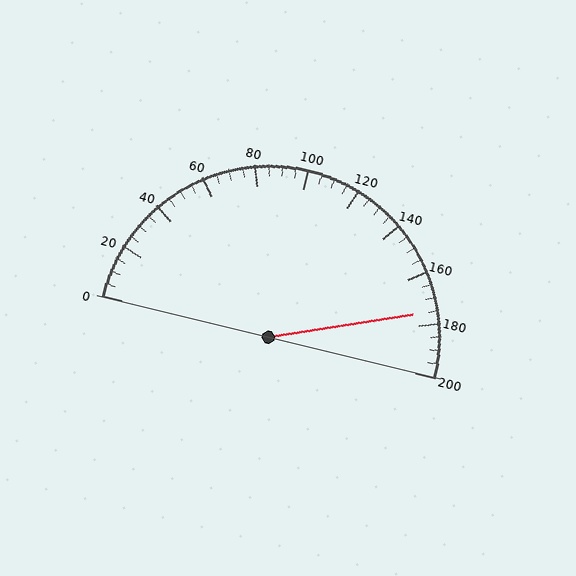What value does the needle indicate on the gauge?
The needle indicates approximately 175.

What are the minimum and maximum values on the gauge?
The gauge ranges from 0 to 200.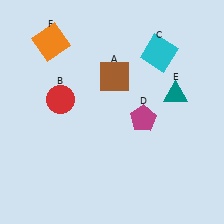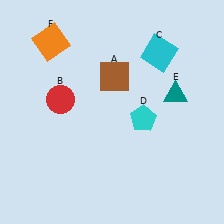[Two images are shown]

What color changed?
The pentagon (D) changed from magenta in Image 1 to cyan in Image 2.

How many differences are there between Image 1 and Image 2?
There is 1 difference between the two images.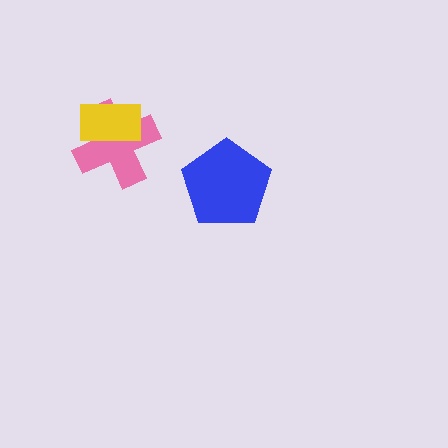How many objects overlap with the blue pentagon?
0 objects overlap with the blue pentagon.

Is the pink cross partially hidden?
Yes, it is partially covered by another shape.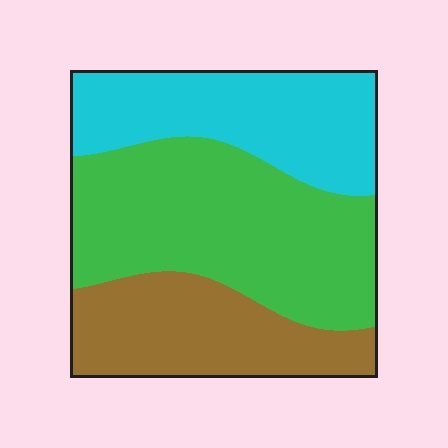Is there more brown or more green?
Green.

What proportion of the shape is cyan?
Cyan takes up about one third (1/3) of the shape.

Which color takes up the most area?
Green, at roughly 45%.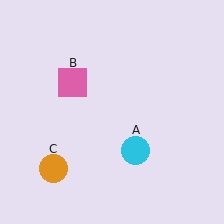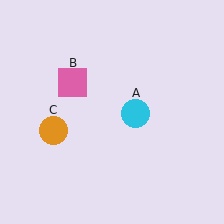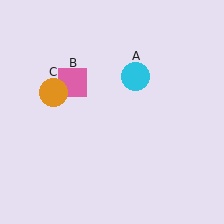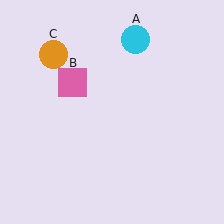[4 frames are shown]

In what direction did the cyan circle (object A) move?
The cyan circle (object A) moved up.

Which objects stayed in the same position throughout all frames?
Pink square (object B) remained stationary.